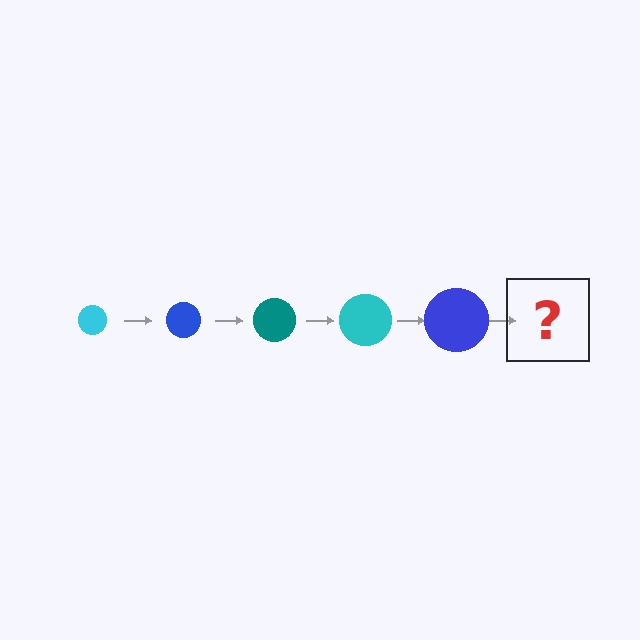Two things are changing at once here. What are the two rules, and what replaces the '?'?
The two rules are that the circle grows larger each step and the color cycles through cyan, blue, and teal. The '?' should be a teal circle, larger than the previous one.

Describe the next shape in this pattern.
It should be a teal circle, larger than the previous one.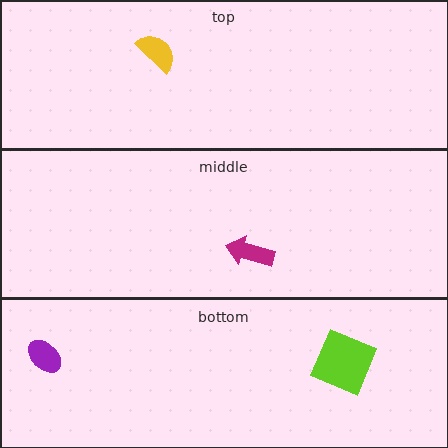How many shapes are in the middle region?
1.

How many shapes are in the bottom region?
2.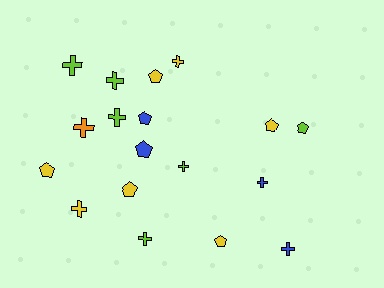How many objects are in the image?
There are 18 objects.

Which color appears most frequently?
Yellow, with 7 objects.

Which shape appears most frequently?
Cross, with 10 objects.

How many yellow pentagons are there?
There are 5 yellow pentagons.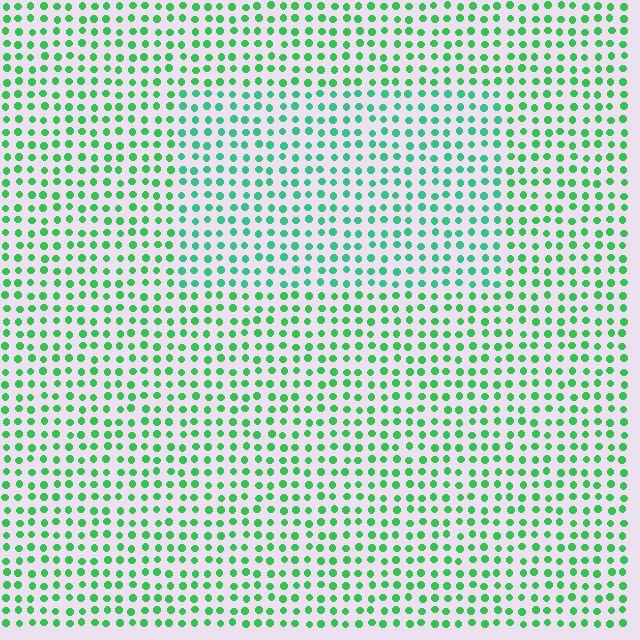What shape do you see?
I see a rectangle.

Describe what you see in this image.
The image is filled with small green elements in a uniform arrangement. A rectangle-shaped region is visible where the elements are tinted to a slightly different hue, forming a subtle color boundary.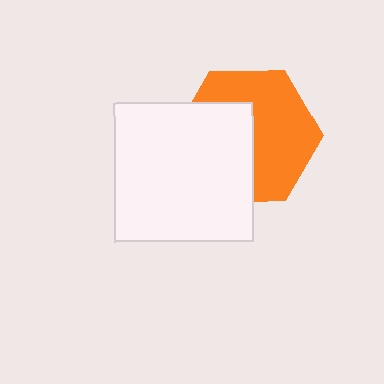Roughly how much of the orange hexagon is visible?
About half of it is visible (roughly 56%).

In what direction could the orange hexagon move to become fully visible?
The orange hexagon could move right. That would shift it out from behind the white square entirely.